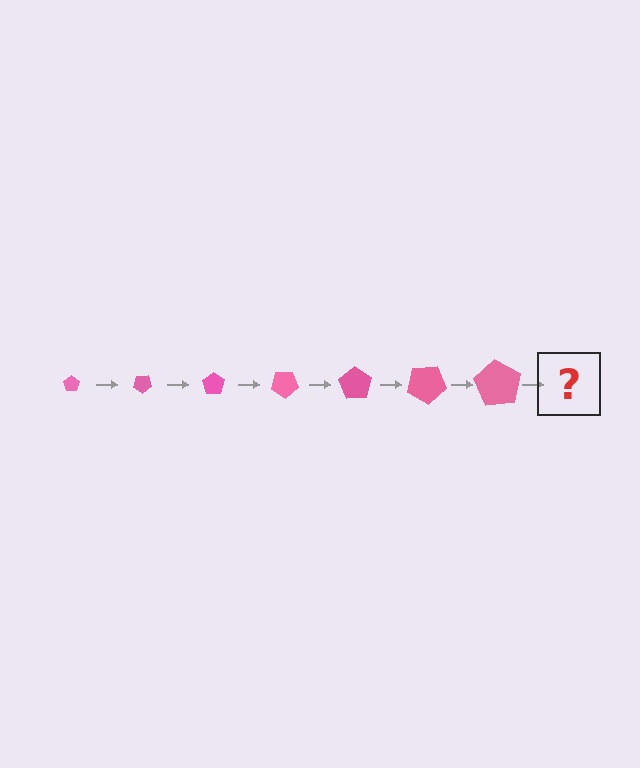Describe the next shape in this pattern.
It should be a pentagon, larger than the previous one and rotated 245 degrees from the start.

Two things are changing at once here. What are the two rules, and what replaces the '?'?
The two rules are that the pentagon grows larger each step and it rotates 35 degrees each step. The '?' should be a pentagon, larger than the previous one and rotated 245 degrees from the start.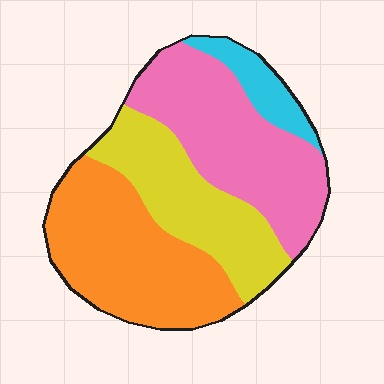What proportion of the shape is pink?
Pink takes up about one third (1/3) of the shape.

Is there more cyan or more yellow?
Yellow.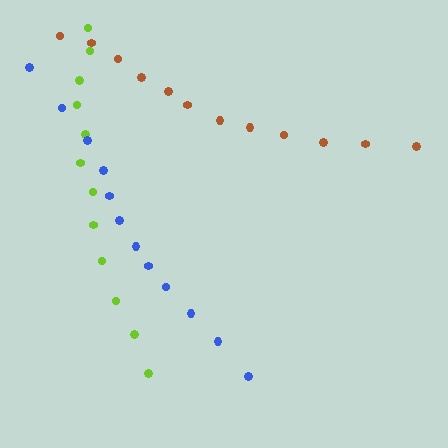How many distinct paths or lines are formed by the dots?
There are 3 distinct paths.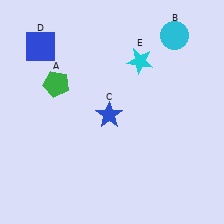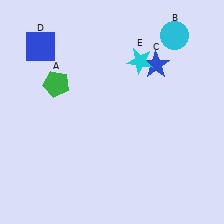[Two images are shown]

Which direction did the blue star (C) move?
The blue star (C) moved up.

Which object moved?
The blue star (C) moved up.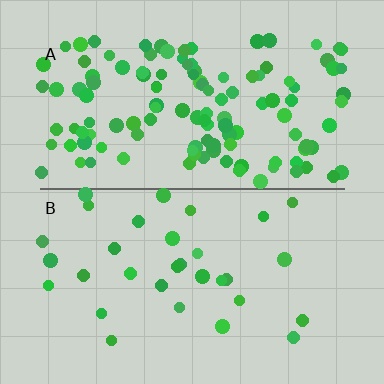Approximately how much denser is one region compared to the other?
Approximately 3.9× — region A over region B.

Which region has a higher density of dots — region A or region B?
A (the top).